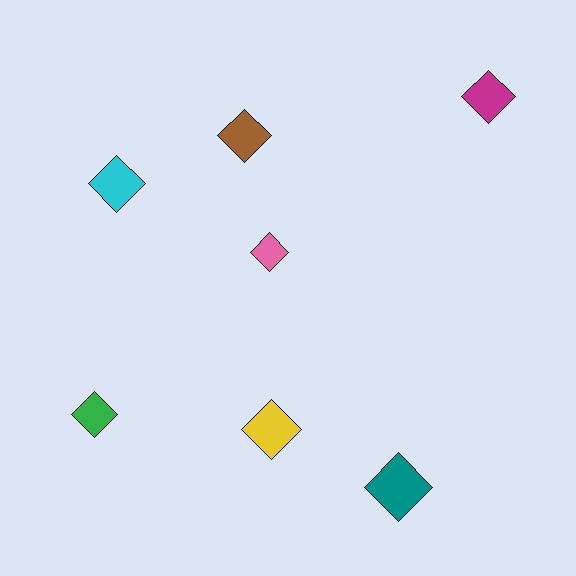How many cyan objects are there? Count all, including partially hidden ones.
There is 1 cyan object.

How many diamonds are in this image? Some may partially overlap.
There are 7 diamonds.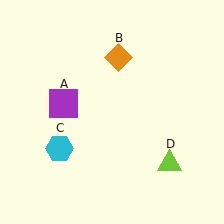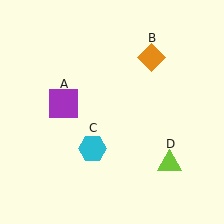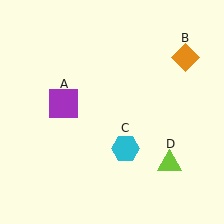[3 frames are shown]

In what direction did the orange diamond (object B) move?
The orange diamond (object B) moved right.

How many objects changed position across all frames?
2 objects changed position: orange diamond (object B), cyan hexagon (object C).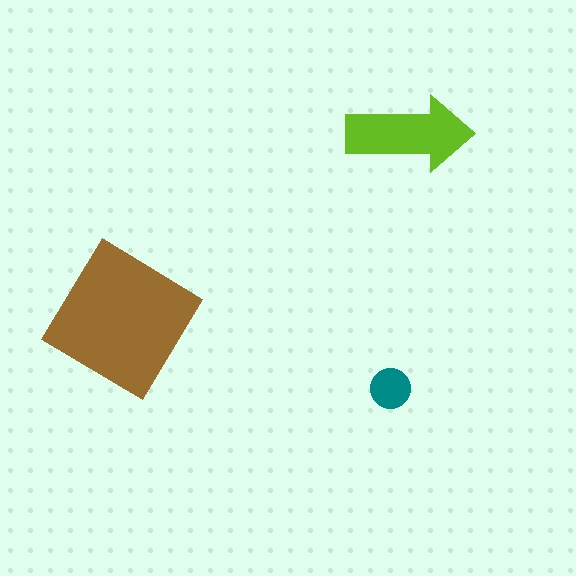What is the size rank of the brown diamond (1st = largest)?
1st.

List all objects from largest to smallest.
The brown diamond, the lime arrow, the teal circle.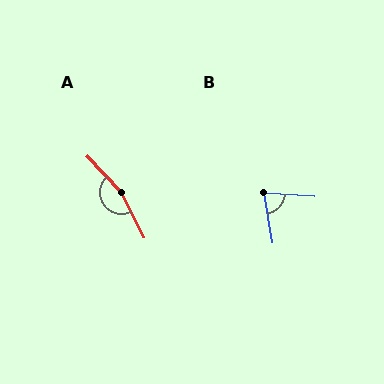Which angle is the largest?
A, at approximately 164 degrees.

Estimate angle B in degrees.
Approximately 76 degrees.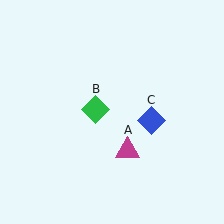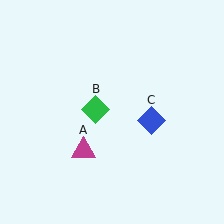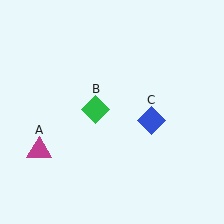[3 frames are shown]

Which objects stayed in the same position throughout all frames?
Green diamond (object B) and blue diamond (object C) remained stationary.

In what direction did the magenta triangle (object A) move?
The magenta triangle (object A) moved left.